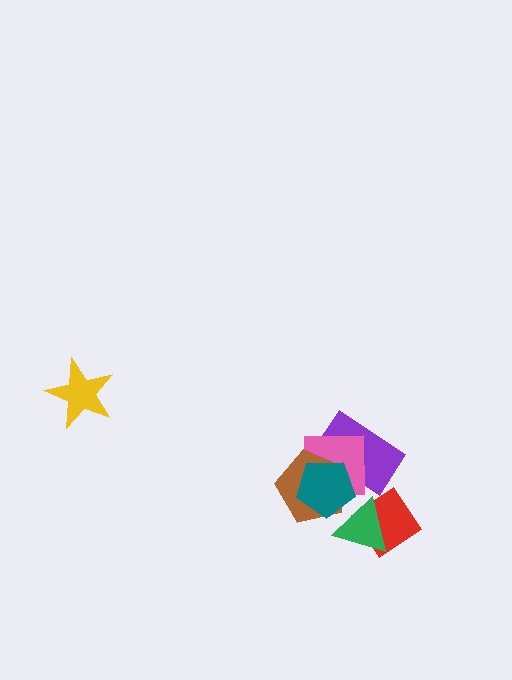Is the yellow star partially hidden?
No, no other shape covers it.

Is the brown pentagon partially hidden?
Yes, it is partially covered by another shape.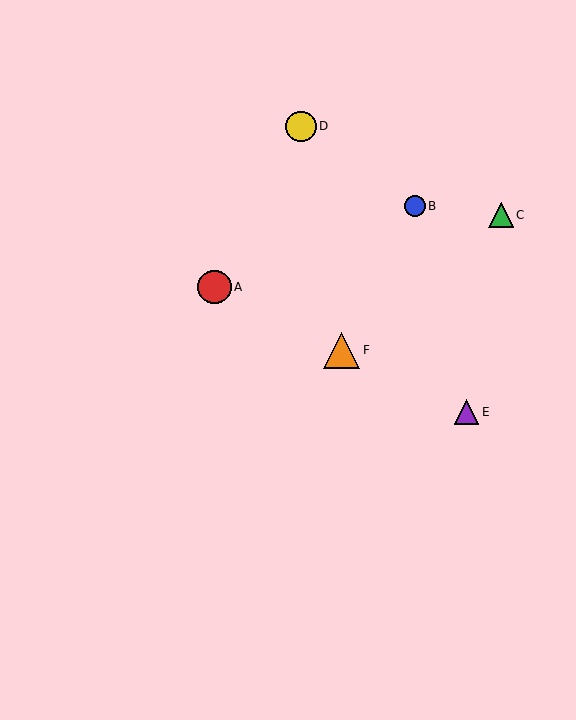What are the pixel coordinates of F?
Object F is at (342, 350).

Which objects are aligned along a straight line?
Objects A, E, F are aligned along a straight line.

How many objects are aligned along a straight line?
3 objects (A, E, F) are aligned along a straight line.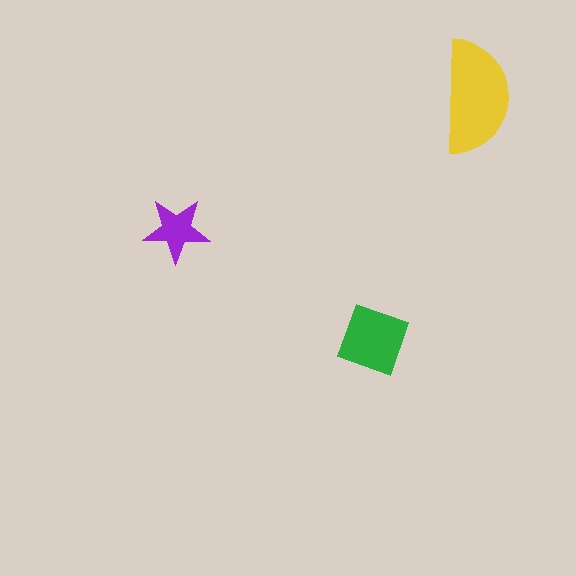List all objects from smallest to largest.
The purple star, the green diamond, the yellow semicircle.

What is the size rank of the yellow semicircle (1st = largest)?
1st.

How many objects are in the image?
There are 3 objects in the image.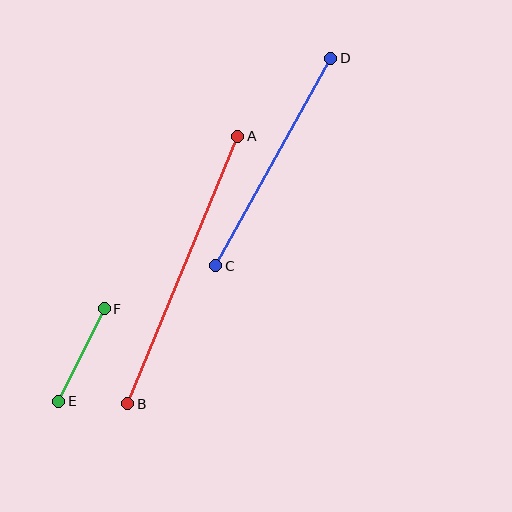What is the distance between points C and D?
The distance is approximately 237 pixels.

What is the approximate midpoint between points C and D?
The midpoint is at approximately (273, 162) pixels.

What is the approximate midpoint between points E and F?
The midpoint is at approximately (81, 355) pixels.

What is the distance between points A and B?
The distance is approximately 289 pixels.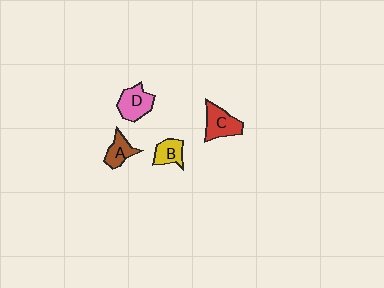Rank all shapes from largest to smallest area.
From largest to smallest: C (red), D (pink), A (brown), B (yellow).